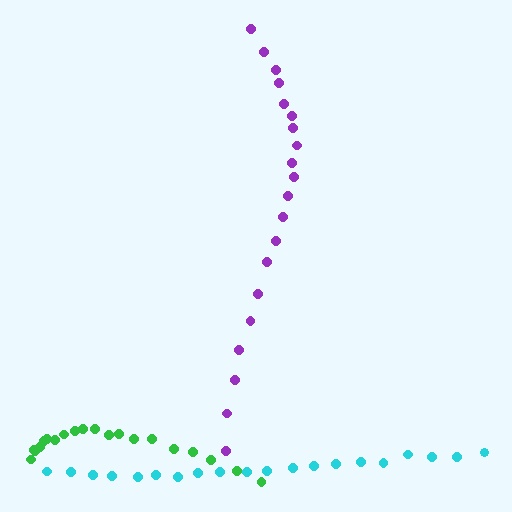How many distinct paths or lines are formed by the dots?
There are 3 distinct paths.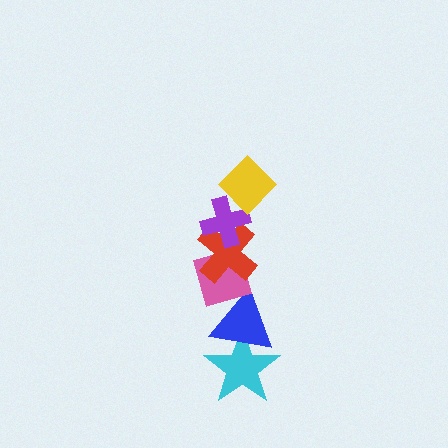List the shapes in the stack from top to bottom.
From top to bottom: the yellow diamond, the purple cross, the red cross, the pink diamond, the blue triangle, the cyan star.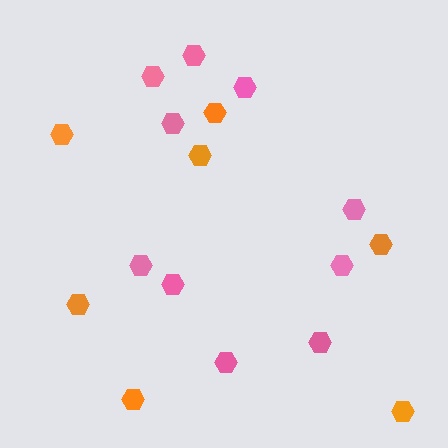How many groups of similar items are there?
There are 2 groups: one group of pink hexagons (10) and one group of orange hexagons (7).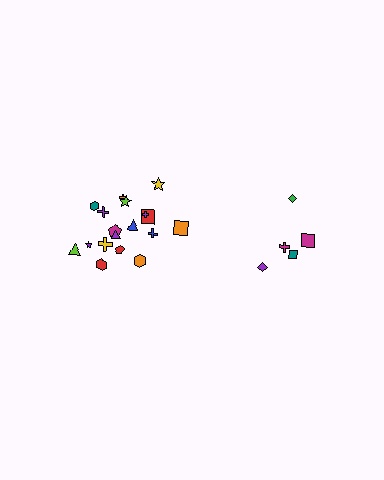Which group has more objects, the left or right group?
The left group.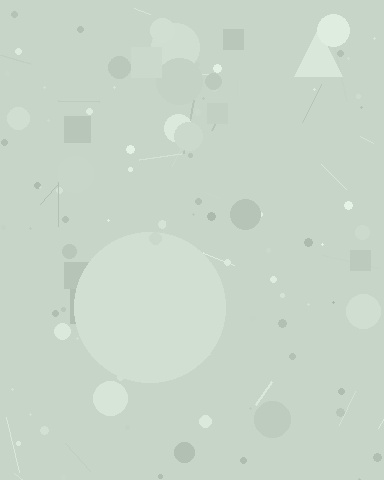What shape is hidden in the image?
A circle is hidden in the image.